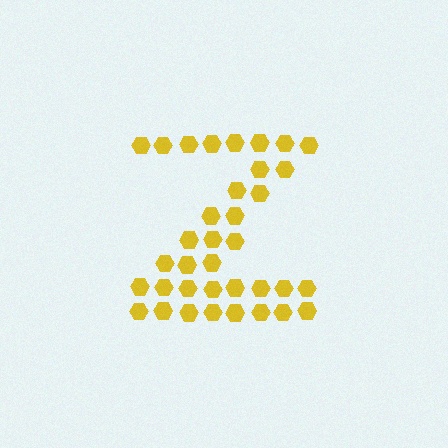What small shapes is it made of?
It is made of small hexagons.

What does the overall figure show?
The overall figure shows the letter Z.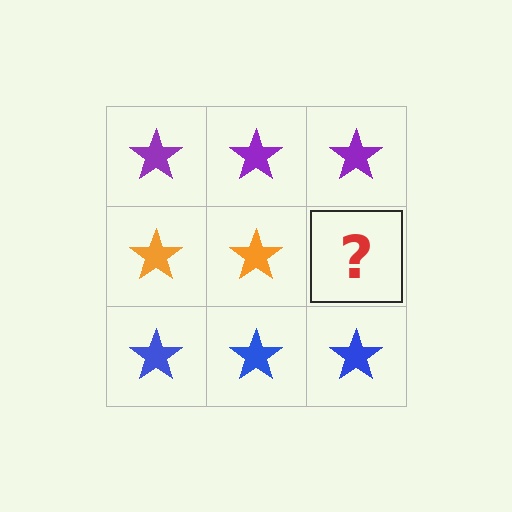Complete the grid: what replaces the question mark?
The question mark should be replaced with an orange star.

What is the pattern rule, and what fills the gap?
The rule is that each row has a consistent color. The gap should be filled with an orange star.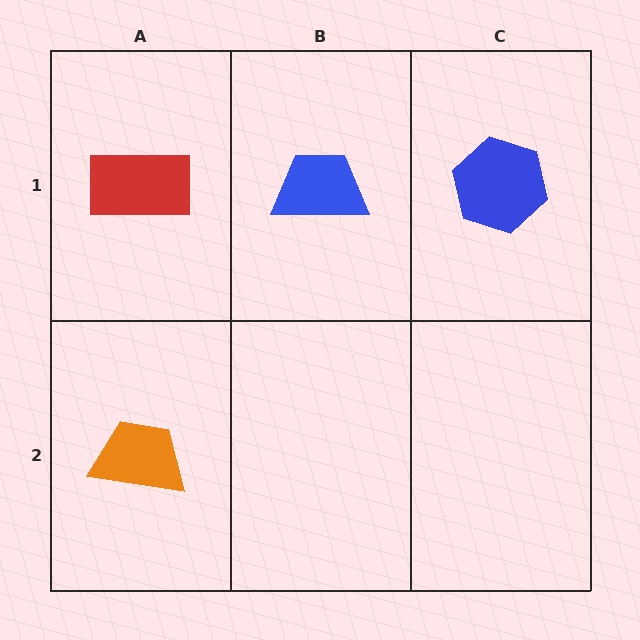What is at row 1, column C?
A blue hexagon.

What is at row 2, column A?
An orange trapezoid.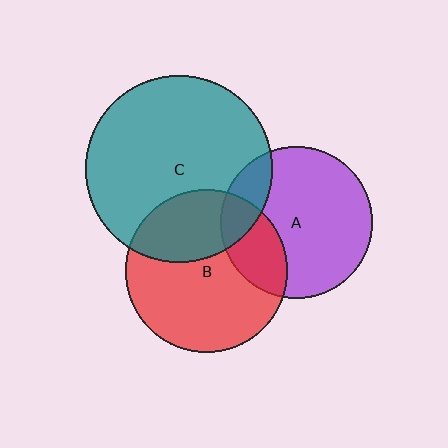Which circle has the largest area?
Circle C (teal).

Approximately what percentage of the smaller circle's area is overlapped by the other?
Approximately 25%.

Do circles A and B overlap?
Yes.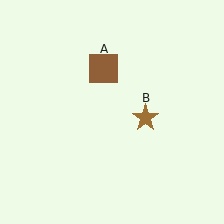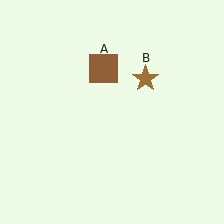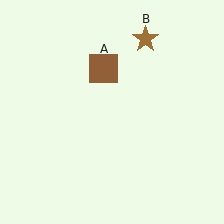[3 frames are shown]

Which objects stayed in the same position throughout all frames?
Brown square (object A) remained stationary.